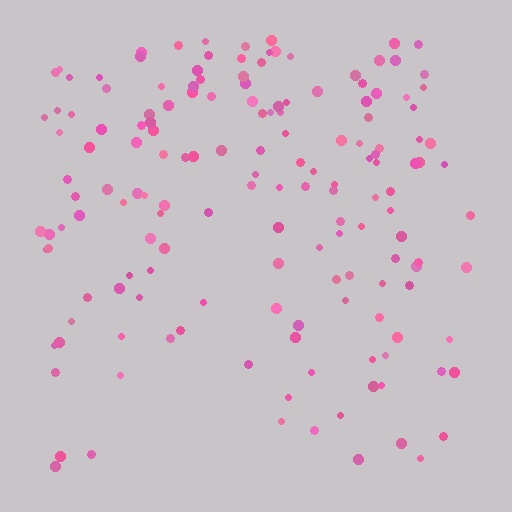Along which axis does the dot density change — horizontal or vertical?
Vertical.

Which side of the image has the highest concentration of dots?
The top.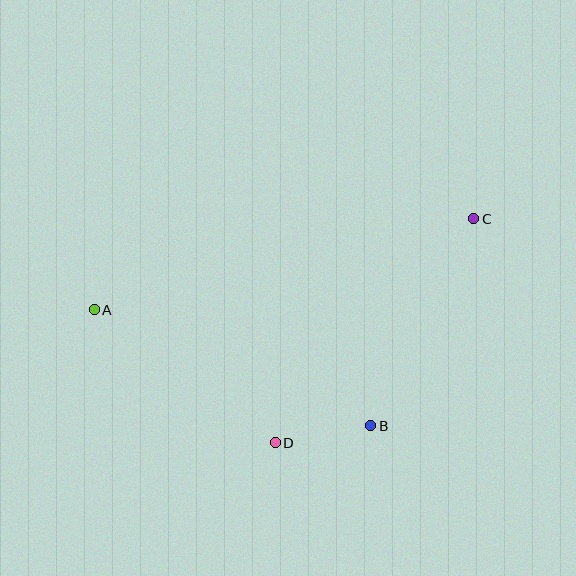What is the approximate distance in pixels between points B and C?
The distance between B and C is approximately 231 pixels.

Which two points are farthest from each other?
Points A and C are farthest from each other.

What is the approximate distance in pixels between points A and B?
The distance between A and B is approximately 300 pixels.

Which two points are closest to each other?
Points B and D are closest to each other.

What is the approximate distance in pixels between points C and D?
The distance between C and D is approximately 299 pixels.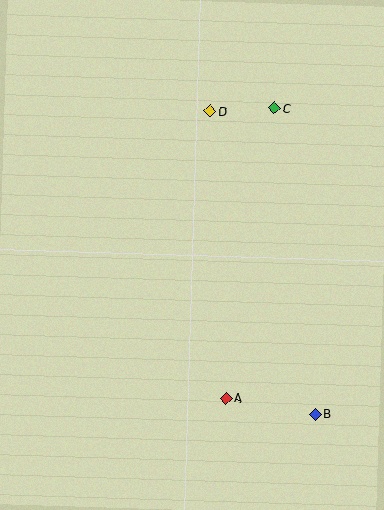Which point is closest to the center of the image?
Point D at (210, 111) is closest to the center.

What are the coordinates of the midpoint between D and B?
The midpoint between D and B is at (263, 263).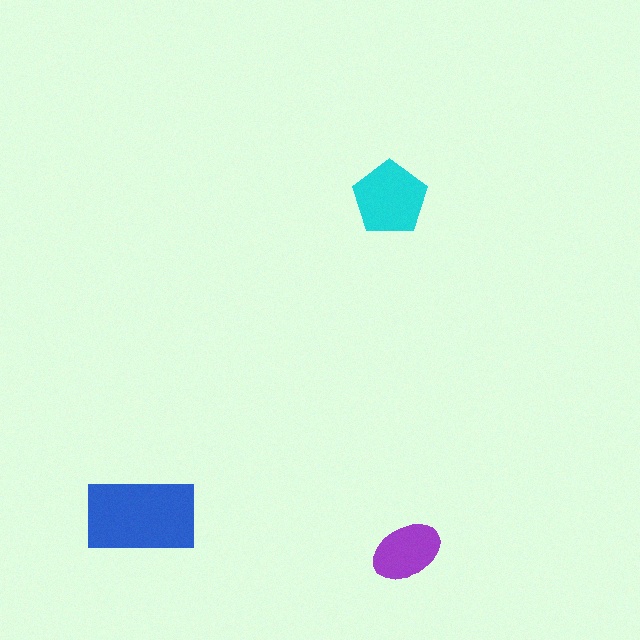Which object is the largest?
The blue rectangle.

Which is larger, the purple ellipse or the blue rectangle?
The blue rectangle.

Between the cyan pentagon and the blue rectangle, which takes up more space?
The blue rectangle.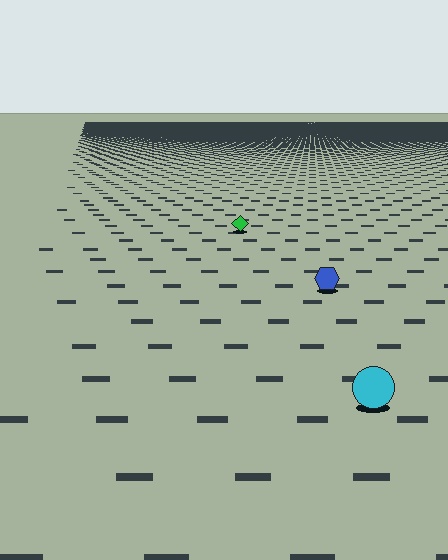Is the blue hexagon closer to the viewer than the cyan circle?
No. The cyan circle is closer — you can tell from the texture gradient: the ground texture is coarser near it.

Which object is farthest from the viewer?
The green diamond is farthest from the viewer. It appears smaller and the ground texture around it is denser.